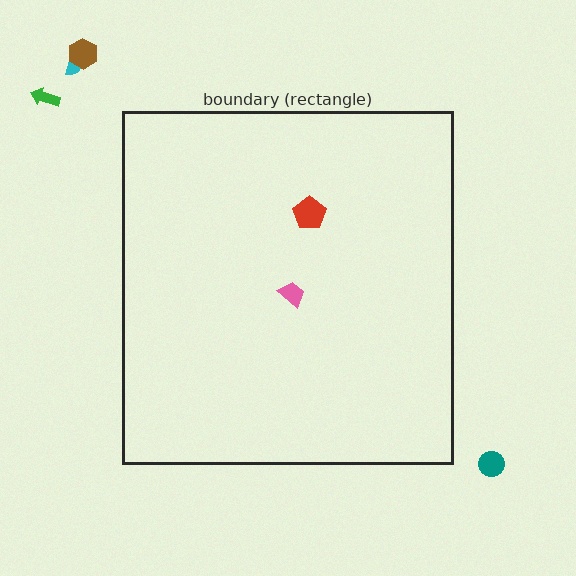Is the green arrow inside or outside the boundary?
Outside.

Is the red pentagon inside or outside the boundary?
Inside.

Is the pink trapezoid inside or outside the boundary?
Inside.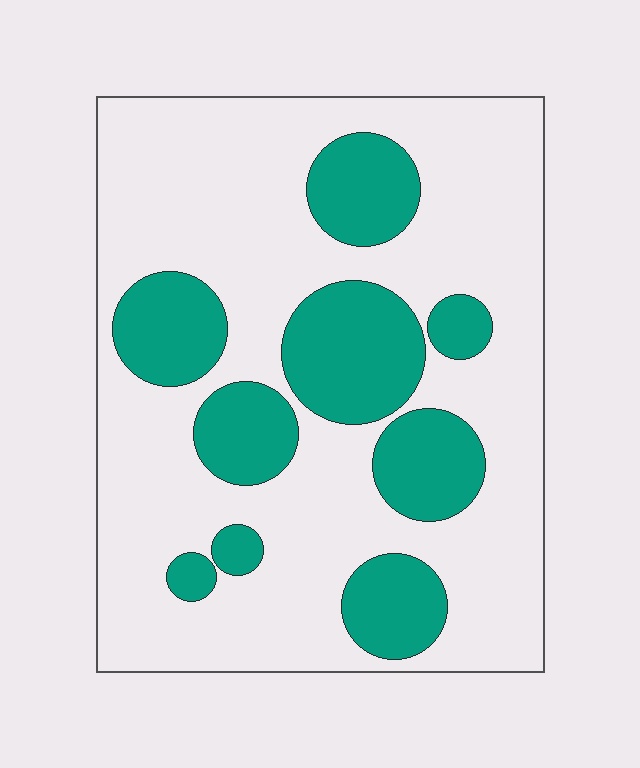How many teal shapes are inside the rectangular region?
9.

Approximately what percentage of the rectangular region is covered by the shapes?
Approximately 30%.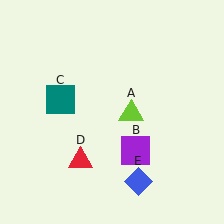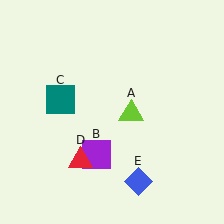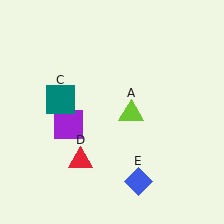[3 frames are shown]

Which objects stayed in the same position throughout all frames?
Lime triangle (object A) and teal square (object C) and red triangle (object D) and blue diamond (object E) remained stationary.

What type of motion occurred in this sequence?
The purple square (object B) rotated clockwise around the center of the scene.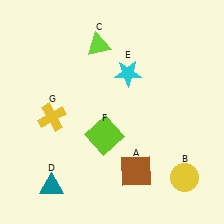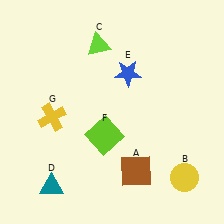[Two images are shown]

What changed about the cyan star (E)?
In Image 1, E is cyan. In Image 2, it changed to blue.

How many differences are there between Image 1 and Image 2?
There is 1 difference between the two images.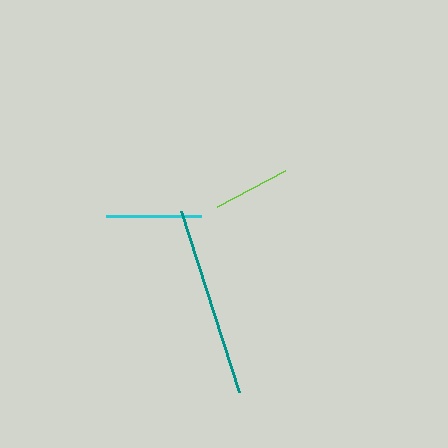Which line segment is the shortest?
The lime line is the shortest at approximately 77 pixels.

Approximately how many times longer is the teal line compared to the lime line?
The teal line is approximately 2.5 times the length of the lime line.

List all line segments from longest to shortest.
From longest to shortest: teal, cyan, lime.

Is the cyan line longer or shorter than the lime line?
The cyan line is longer than the lime line.